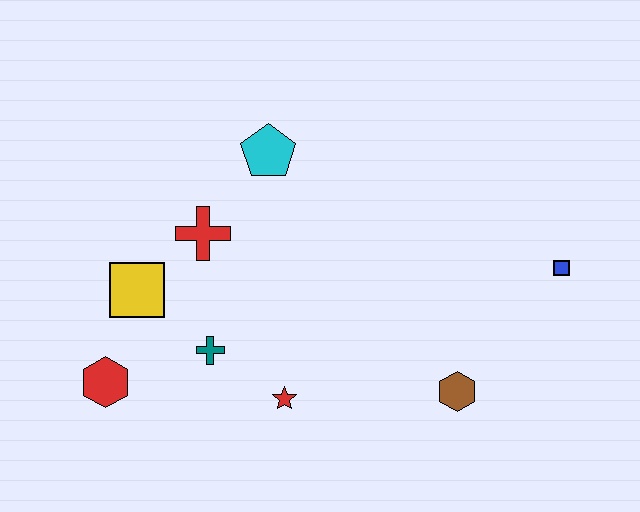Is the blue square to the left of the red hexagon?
No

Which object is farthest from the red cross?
The blue square is farthest from the red cross.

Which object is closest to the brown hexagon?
The blue square is closest to the brown hexagon.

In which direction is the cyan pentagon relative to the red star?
The cyan pentagon is above the red star.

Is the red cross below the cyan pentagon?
Yes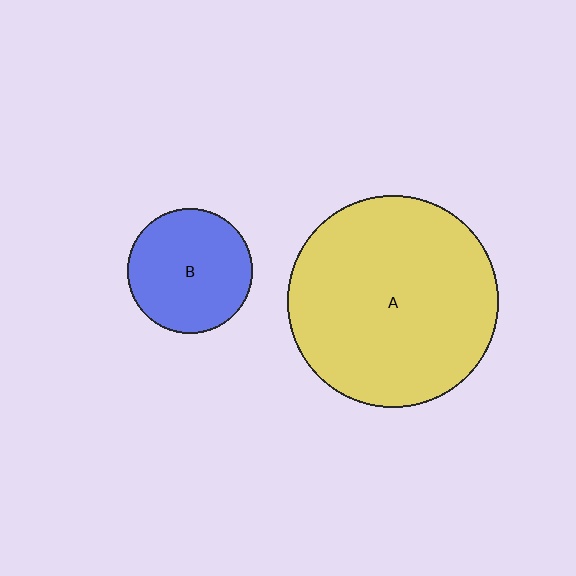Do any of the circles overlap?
No, none of the circles overlap.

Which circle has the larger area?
Circle A (yellow).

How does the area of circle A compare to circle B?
Approximately 2.9 times.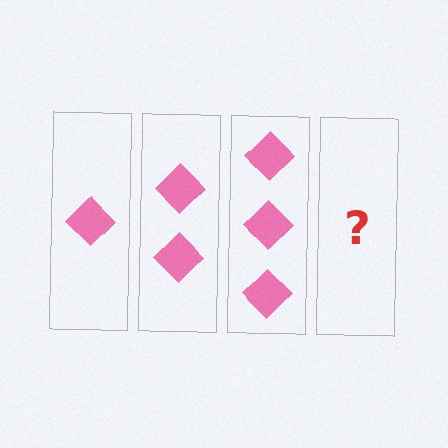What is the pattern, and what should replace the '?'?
The pattern is that each step adds one more diamond. The '?' should be 4 diamonds.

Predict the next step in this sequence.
The next step is 4 diamonds.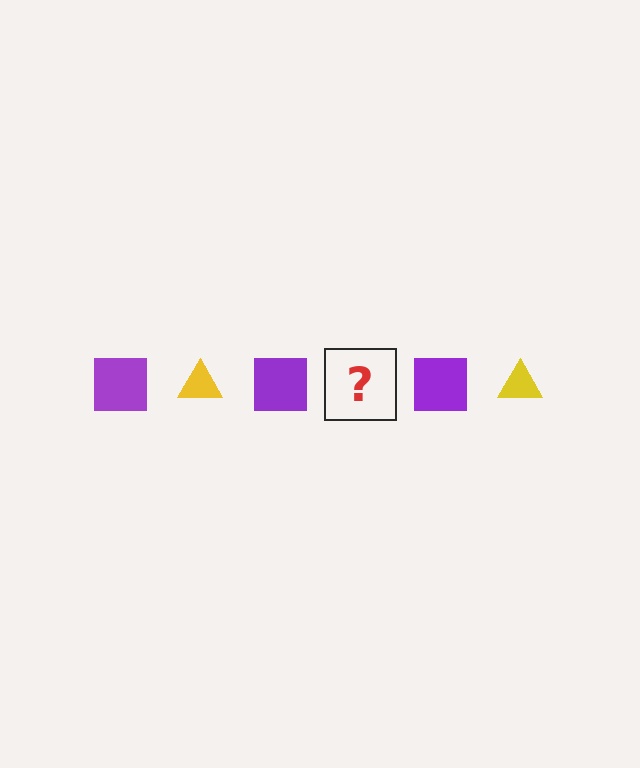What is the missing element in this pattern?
The missing element is a yellow triangle.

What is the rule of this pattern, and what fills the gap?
The rule is that the pattern alternates between purple square and yellow triangle. The gap should be filled with a yellow triangle.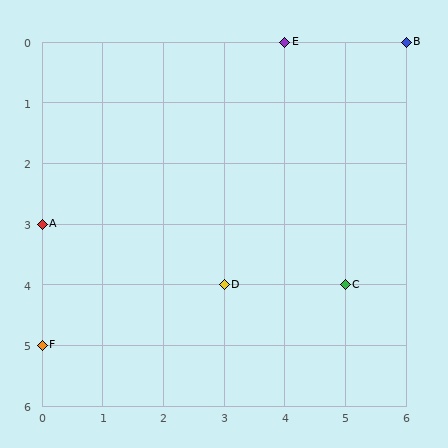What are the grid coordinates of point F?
Point F is at grid coordinates (0, 5).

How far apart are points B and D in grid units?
Points B and D are 3 columns and 4 rows apart (about 5.0 grid units diagonally).